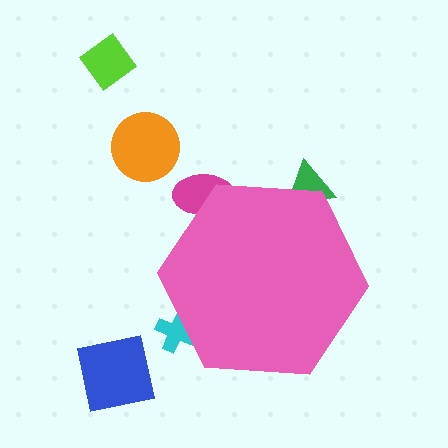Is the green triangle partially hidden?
Yes, the green triangle is partially hidden behind the pink hexagon.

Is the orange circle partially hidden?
No, the orange circle is fully visible.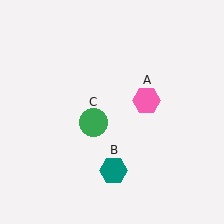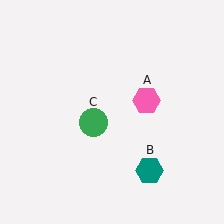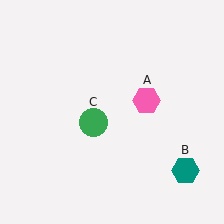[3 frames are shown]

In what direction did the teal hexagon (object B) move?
The teal hexagon (object B) moved right.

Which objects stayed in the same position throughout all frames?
Pink hexagon (object A) and green circle (object C) remained stationary.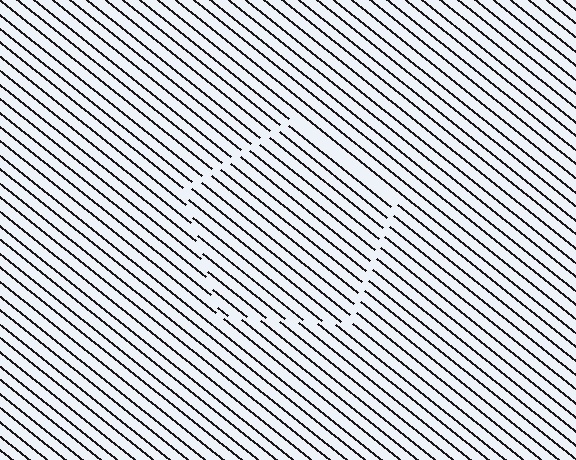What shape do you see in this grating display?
An illusory pentagon. The interior of the shape contains the same grating, shifted by half a period — the contour is defined by the phase discontinuity where line-ends from the inner and outer gratings abut.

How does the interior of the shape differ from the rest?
The interior of the shape contains the same grating, shifted by half a period — the contour is defined by the phase discontinuity where line-ends from the inner and outer gratings abut.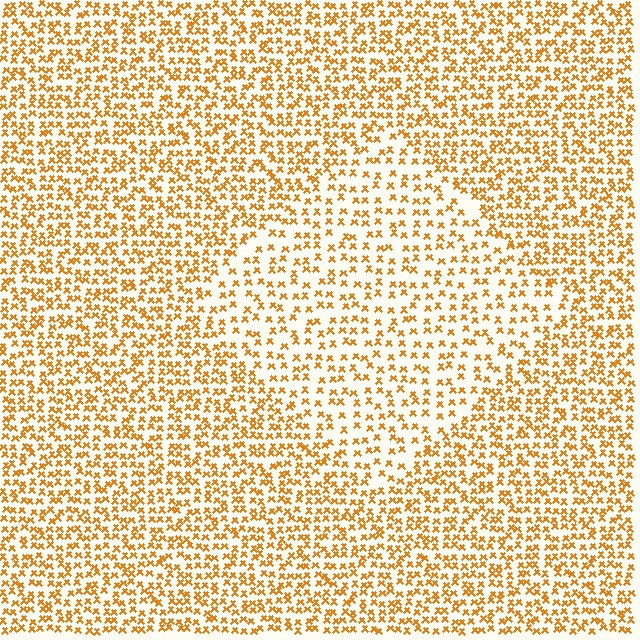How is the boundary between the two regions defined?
The boundary is defined by a change in element density (approximately 1.7x ratio). All elements are the same color, size, and shape.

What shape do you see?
I see a diamond.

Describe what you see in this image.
The image contains small orange elements arranged at two different densities. A diamond-shaped region is visible where the elements are less densely packed than the surrounding area.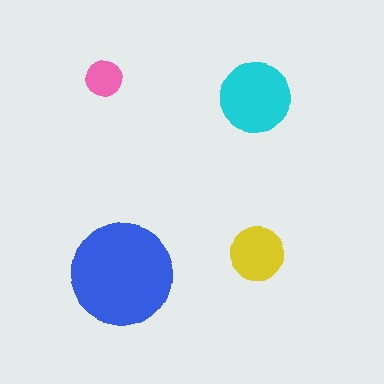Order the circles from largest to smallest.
the blue one, the cyan one, the yellow one, the pink one.